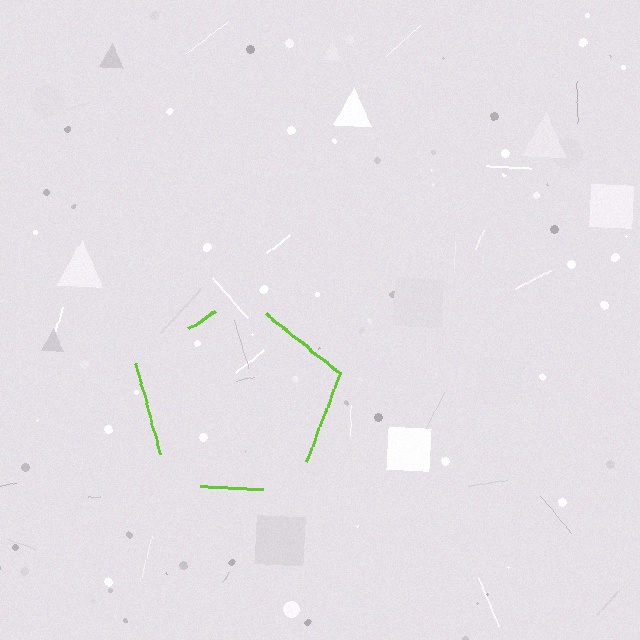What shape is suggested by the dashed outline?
The dashed outline suggests a pentagon.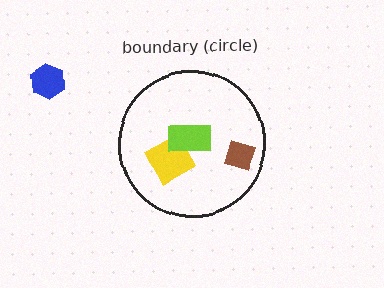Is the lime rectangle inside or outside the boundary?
Inside.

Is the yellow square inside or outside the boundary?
Inside.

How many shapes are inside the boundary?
3 inside, 1 outside.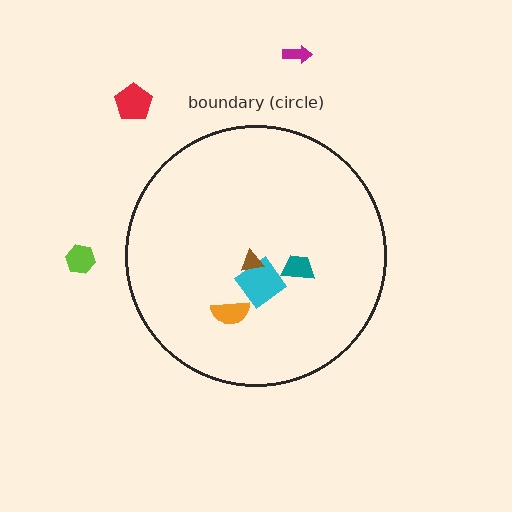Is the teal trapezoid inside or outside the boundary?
Inside.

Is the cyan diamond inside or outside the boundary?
Inside.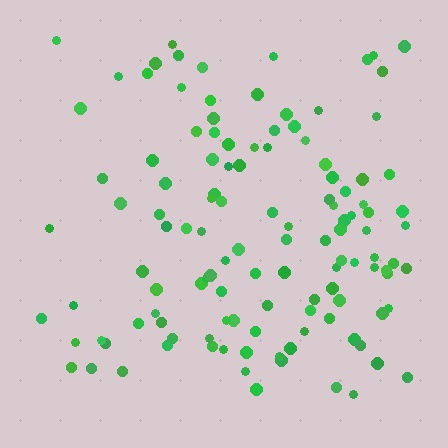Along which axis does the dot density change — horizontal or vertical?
Horizontal.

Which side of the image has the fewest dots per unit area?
The left.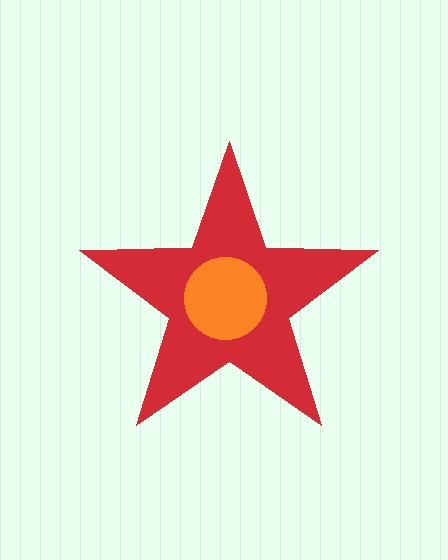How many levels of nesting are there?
2.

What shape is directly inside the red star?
The orange circle.